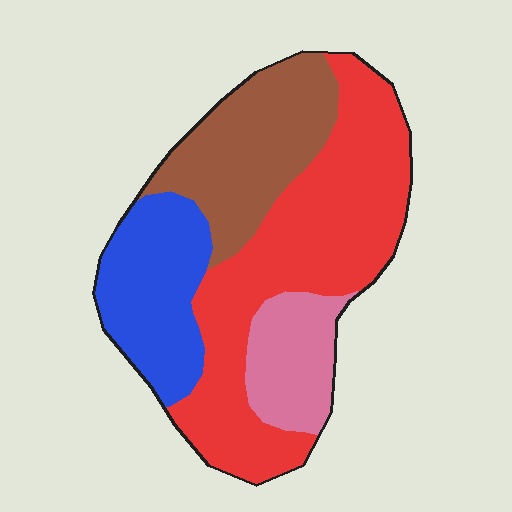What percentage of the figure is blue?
Blue takes up between a sixth and a third of the figure.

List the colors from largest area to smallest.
From largest to smallest: red, brown, blue, pink.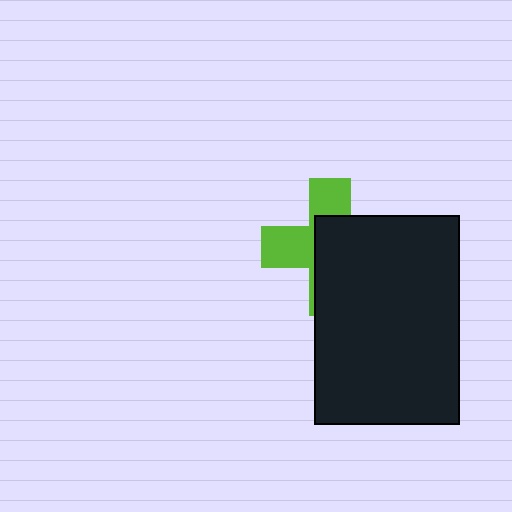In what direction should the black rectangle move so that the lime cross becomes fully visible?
The black rectangle should move right. That is the shortest direction to clear the overlap and leave the lime cross fully visible.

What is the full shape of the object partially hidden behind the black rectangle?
The partially hidden object is a lime cross.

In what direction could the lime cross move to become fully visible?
The lime cross could move left. That would shift it out from behind the black rectangle entirely.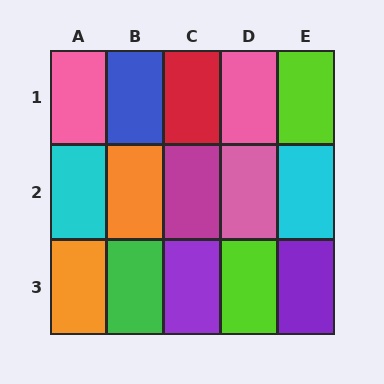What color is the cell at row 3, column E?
Purple.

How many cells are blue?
1 cell is blue.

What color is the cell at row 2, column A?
Cyan.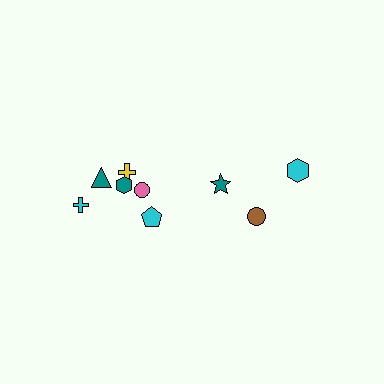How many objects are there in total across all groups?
There are 9 objects.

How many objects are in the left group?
There are 6 objects.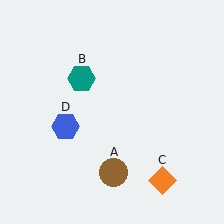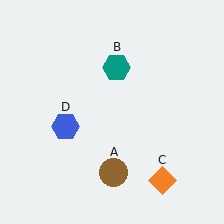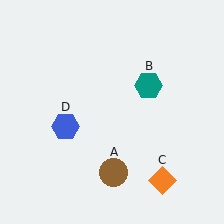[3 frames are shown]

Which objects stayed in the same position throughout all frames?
Brown circle (object A) and orange diamond (object C) and blue hexagon (object D) remained stationary.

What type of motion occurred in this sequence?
The teal hexagon (object B) rotated clockwise around the center of the scene.